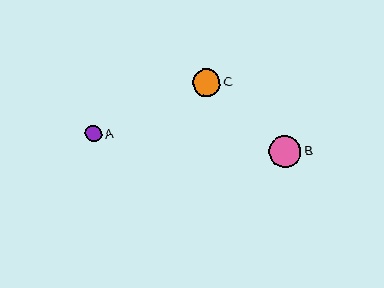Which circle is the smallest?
Circle A is the smallest with a size of approximately 17 pixels.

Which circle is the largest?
Circle B is the largest with a size of approximately 32 pixels.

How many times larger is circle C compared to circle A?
Circle C is approximately 1.6 times the size of circle A.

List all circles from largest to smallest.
From largest to smallest: B, C, A.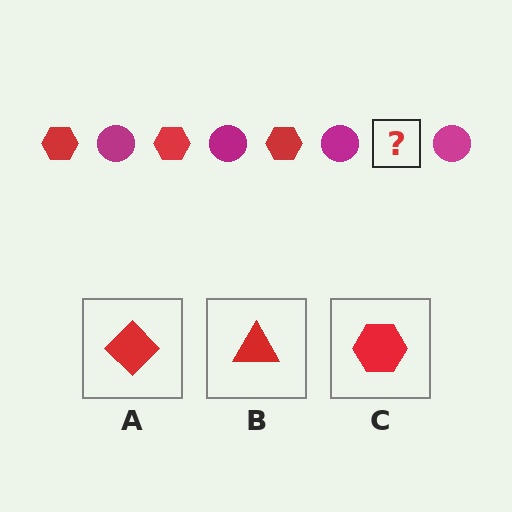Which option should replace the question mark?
Option C.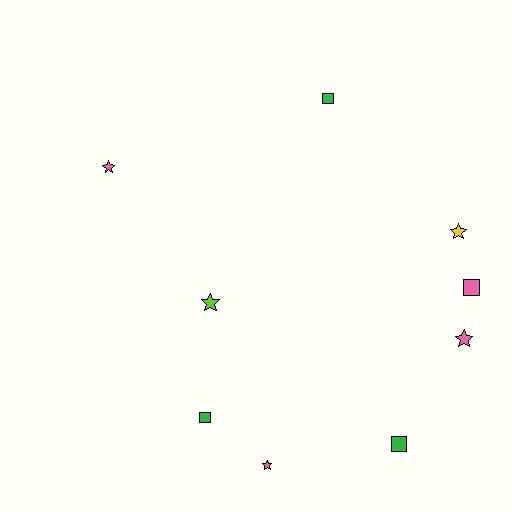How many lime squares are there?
There are no lime squares.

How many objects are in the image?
There are 9 objects.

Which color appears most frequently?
Pink, with 4 objects.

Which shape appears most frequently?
Star, with 5 objects.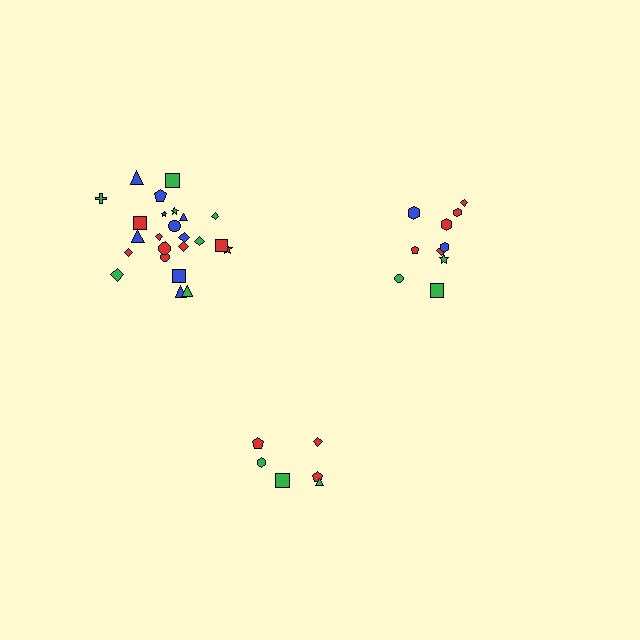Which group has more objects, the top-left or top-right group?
The top-left group.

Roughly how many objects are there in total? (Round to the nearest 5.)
Roughly 40 objects in total.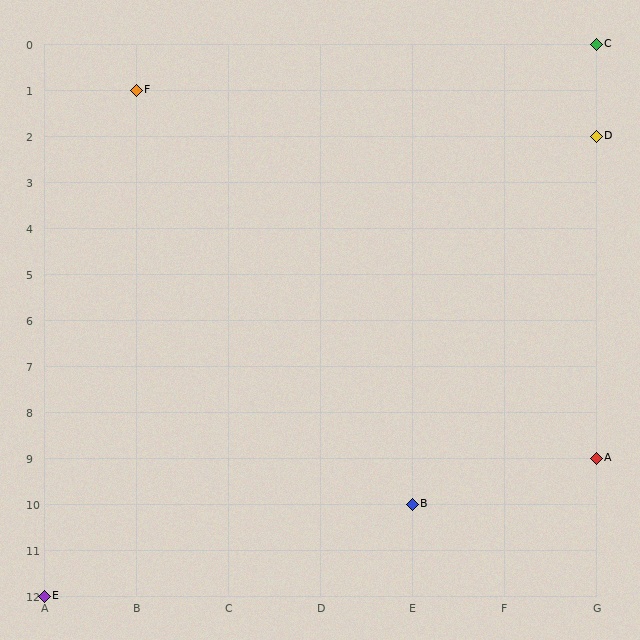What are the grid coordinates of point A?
Point A is at grid coordinates (G, 9).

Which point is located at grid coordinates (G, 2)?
Point D is at (G, 2).